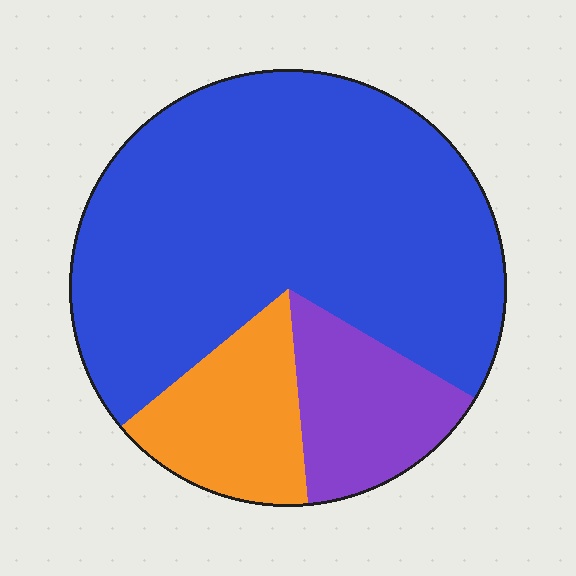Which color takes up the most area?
Blue, at roughly 70%.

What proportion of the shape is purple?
Purple covers about 15% of the shape.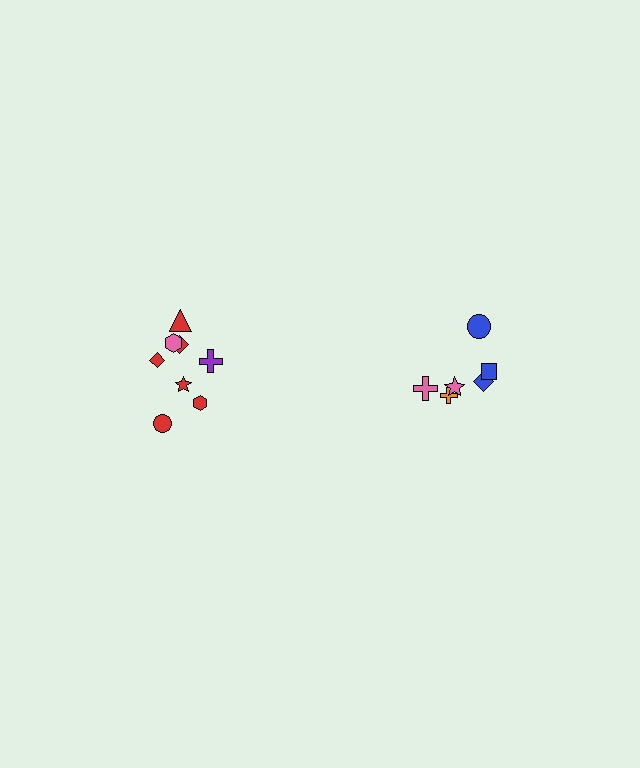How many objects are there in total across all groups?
There are 14 objects.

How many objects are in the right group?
There are 6 objects.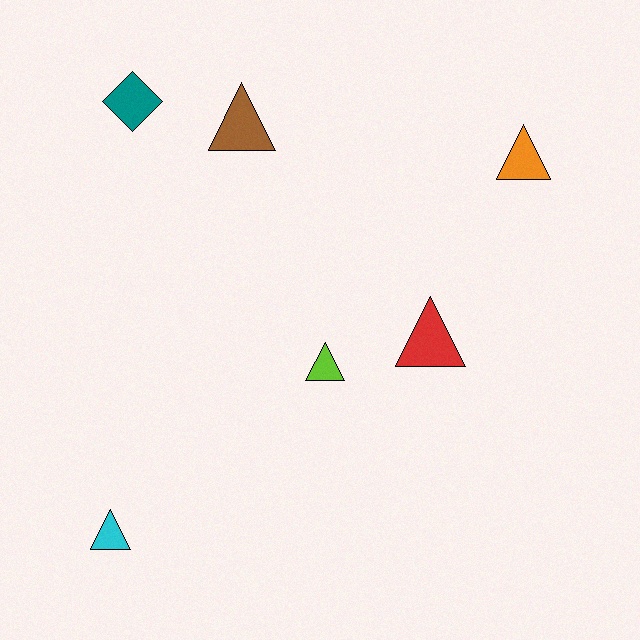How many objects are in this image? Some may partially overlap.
There are 6 objects.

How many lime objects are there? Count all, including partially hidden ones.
There is 1 lime object.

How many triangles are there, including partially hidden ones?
There are 5 triangles.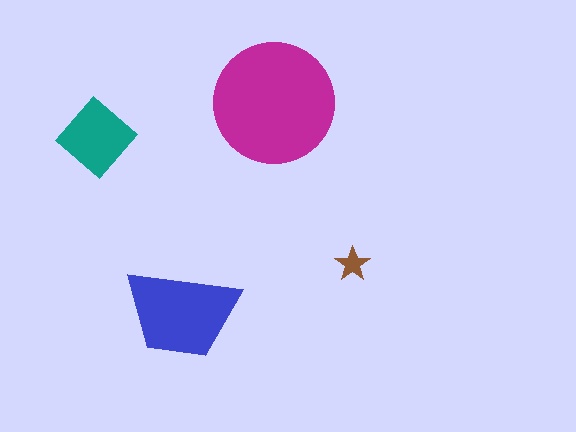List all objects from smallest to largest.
The brown star, the teal diamond, the blue trapezoid, the magenta circle.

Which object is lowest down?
The blue trapezoid is bottommost.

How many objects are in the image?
There are 4 objects in the image.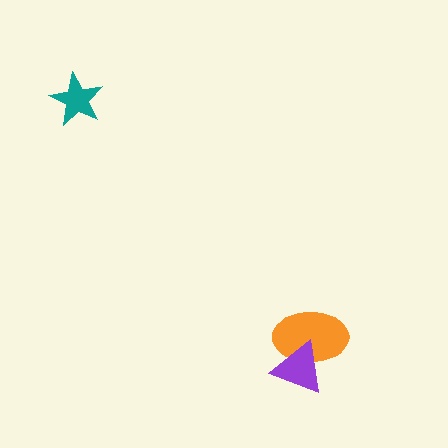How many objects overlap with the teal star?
0 objects overlap with the teal star.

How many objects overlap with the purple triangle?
1 object overlaps with the purple triangle.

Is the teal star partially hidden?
No, no other shape covers it.